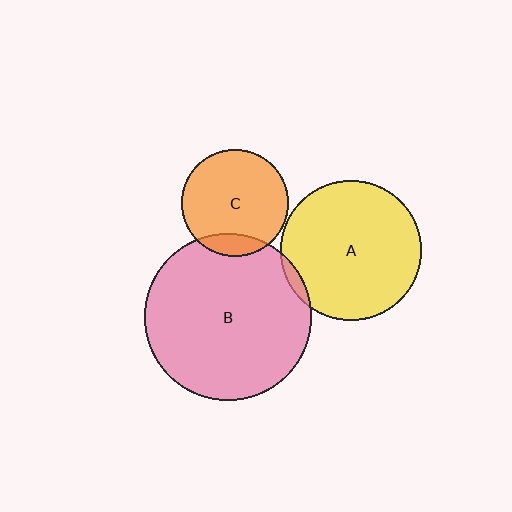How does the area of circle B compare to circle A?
Approximately 1.4 times.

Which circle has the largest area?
Circle B (pink).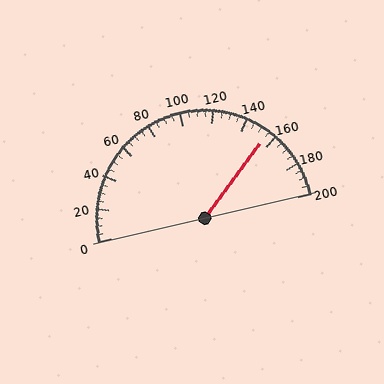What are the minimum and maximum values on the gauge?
The gauge ranges from 0 to 200.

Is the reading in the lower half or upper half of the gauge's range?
The reading is in the upper half of the range (0 to 200).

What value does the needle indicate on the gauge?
The needle indicates approximately 155.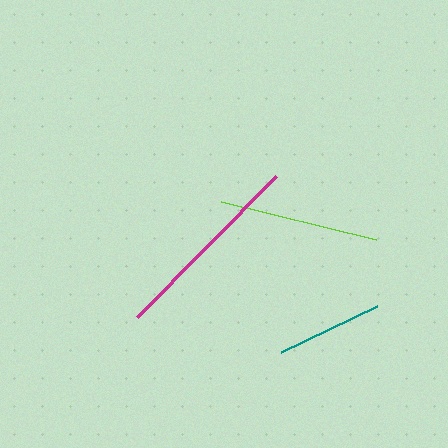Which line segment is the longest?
The magenta line is the longest at approximately 198 pixels.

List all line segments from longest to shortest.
From longest to shortest: magenta, lime, teal.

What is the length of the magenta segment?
The magenta segment is approximately 198 pixels long.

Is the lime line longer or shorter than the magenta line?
The magenta line is longer than the lime line.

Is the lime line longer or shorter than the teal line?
The lime line is longer than the teal line.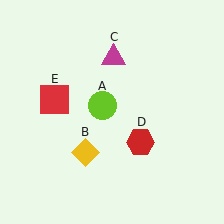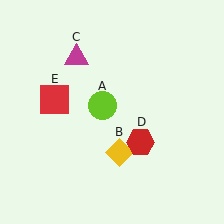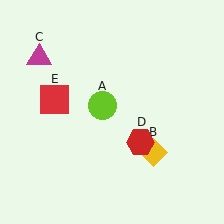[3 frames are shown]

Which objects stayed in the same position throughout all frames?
Lime circle (object A) and red hexagon (object D) and red square (object E) remained stationary.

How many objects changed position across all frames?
2 objects changed position: yellow diamond (object B), magenta triangle (object C).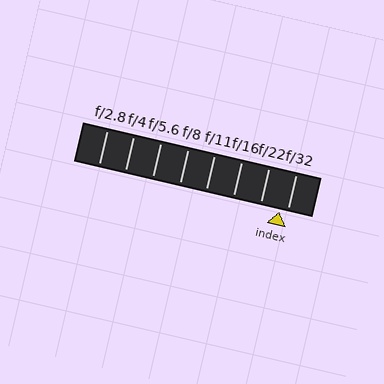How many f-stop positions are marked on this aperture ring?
There are 8 f-stop positions marked.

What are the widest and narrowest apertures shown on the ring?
The widest aperture shown is f/2.8 and the narrowest is f/32.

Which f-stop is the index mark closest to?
The index mark is closest to f/32.